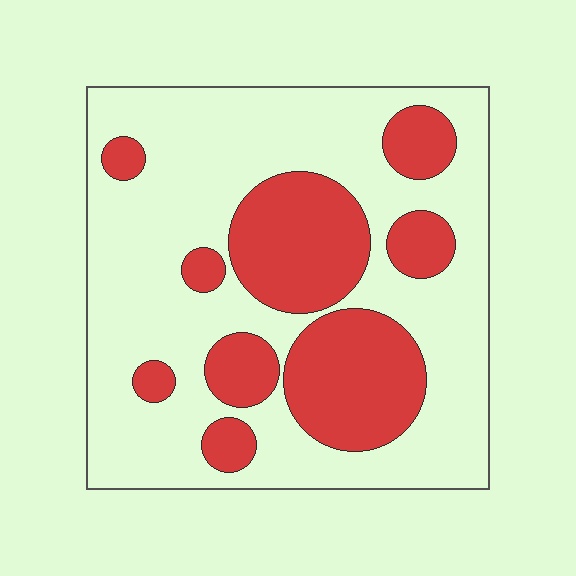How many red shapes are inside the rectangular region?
9.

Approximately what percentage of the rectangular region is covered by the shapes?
Approximately 30%.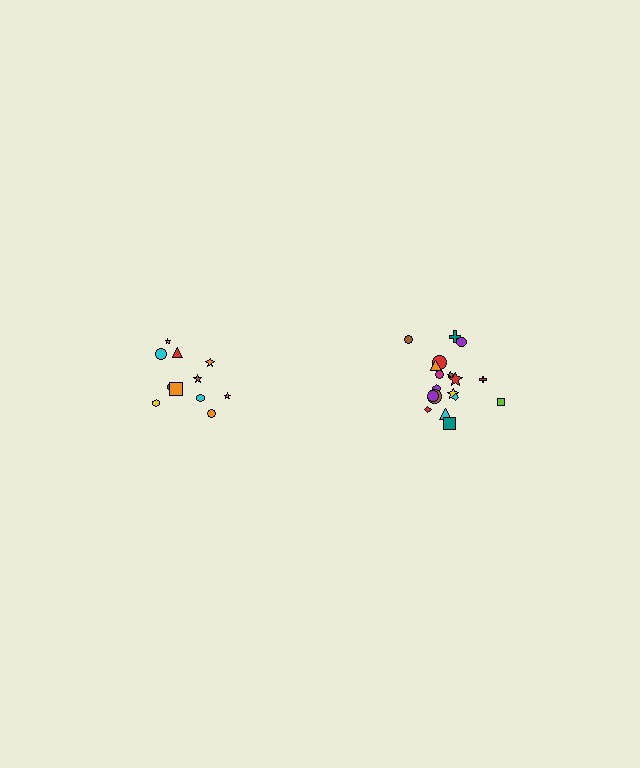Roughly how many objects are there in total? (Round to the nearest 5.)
Roughly 30 objects in total.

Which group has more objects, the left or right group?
The right group.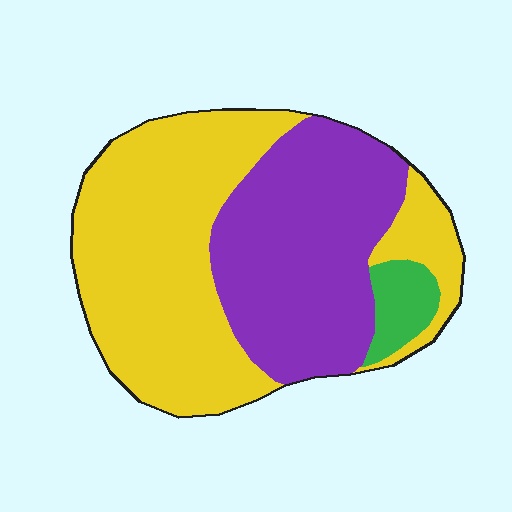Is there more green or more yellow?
Yellow.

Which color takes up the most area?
Yellow, at roughly 55%.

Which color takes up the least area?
Green, at roughly 5%.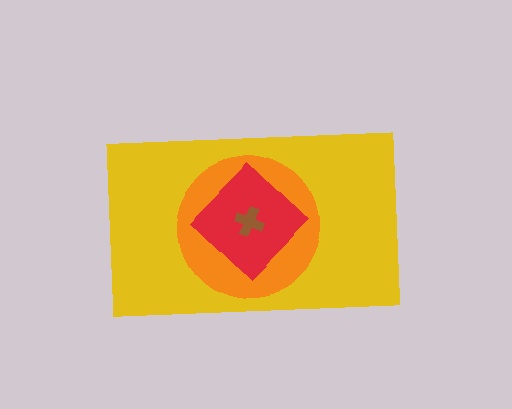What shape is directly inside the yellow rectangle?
The orange circle.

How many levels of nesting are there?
4.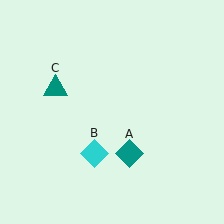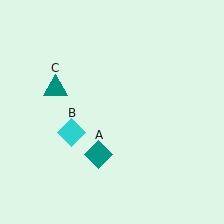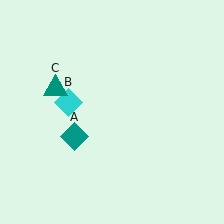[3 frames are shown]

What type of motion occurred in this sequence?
The teal diamond (object A), cyan diamond (object B) rotated clockwise around the center of the scene.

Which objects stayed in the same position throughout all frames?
Teal triangle (object C) remained stationary.